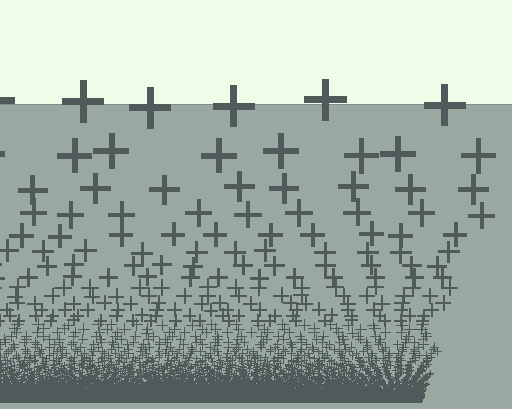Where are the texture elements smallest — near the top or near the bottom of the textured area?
Near the bottom.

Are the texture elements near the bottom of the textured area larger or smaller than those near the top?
Smaller. The gradient is inverted — elements near the bottom are smaller and denser.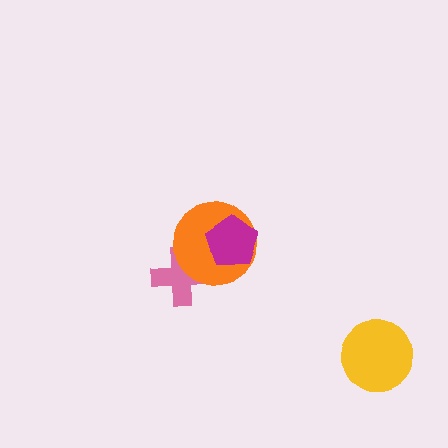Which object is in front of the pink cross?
The orange circle is in front of the pink cross.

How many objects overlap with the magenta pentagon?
1 object overlaps with the magenta pentagon.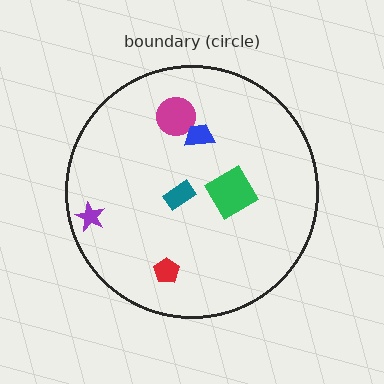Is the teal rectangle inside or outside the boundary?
Inside.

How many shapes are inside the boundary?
6 inside, 0 outside.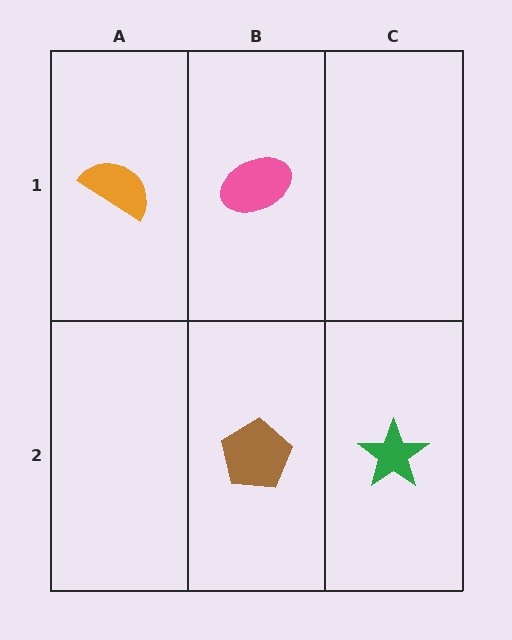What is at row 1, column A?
An orange semicircle.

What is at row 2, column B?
A brown pentagon.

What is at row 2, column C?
A green star.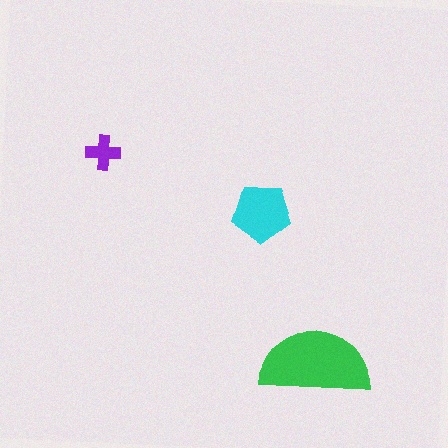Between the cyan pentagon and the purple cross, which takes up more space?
The cyan pentagon.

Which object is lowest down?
The green semicircle is bottommost.